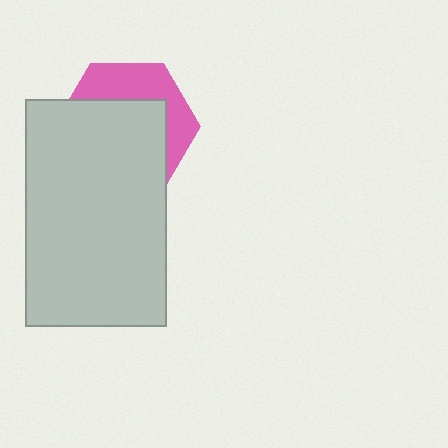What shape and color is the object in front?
The object in front is a light gray rectangle.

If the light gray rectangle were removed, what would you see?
You would see the complete pink hexagon.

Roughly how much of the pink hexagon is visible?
A small part of it is visible (roughly 36%).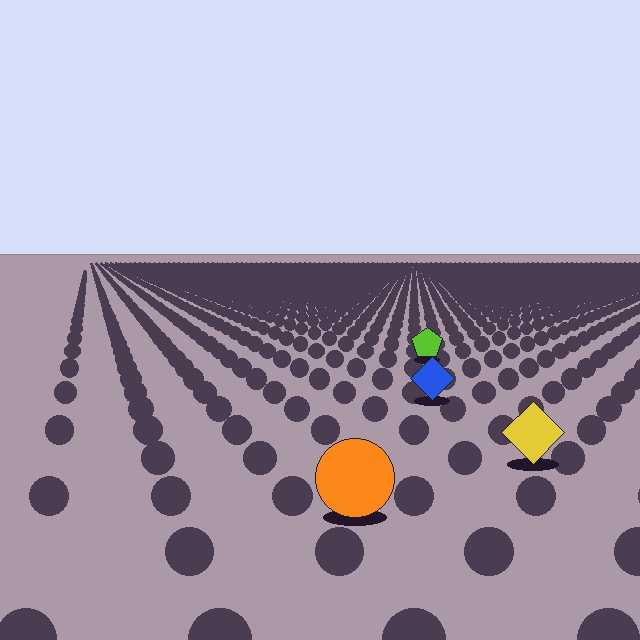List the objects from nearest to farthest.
From nearest to farthest: the orange circle, the yellow diamond, the blue diamond, the lime pentagon.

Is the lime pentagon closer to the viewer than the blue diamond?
No. The blue diamond is closer — you can tell from the texture gradient: the ground texture is coarser near it.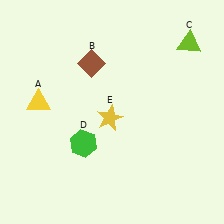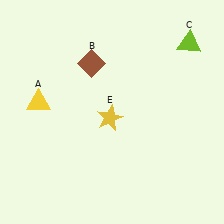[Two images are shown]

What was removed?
The green hexagon (D) was removed in Image 2.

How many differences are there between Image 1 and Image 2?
There is 1 difference between the two images.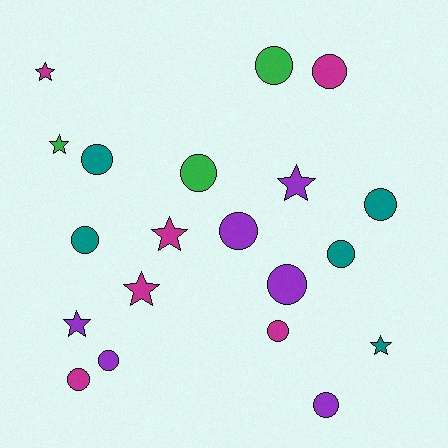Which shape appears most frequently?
Circle, with 13 objects.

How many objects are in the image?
There are 20 objects.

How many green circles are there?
There are 2 green circles.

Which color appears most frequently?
Magenta, with 6 objects.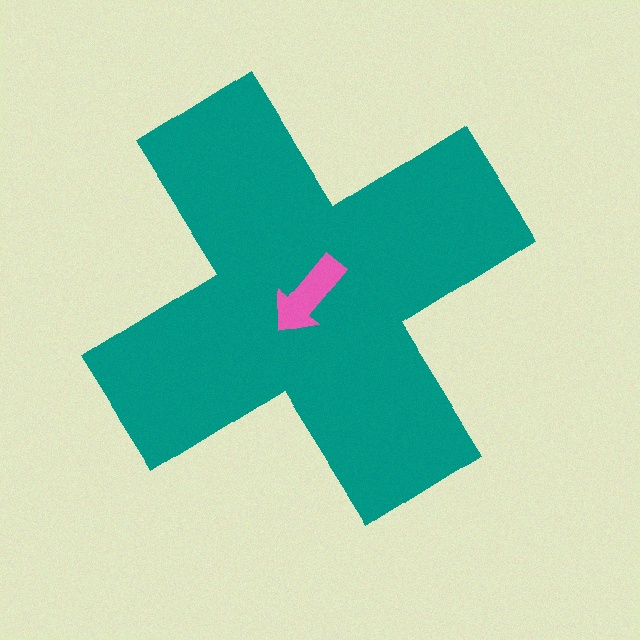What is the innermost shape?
The pink arrow.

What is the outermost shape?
The teal cross.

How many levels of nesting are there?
2.